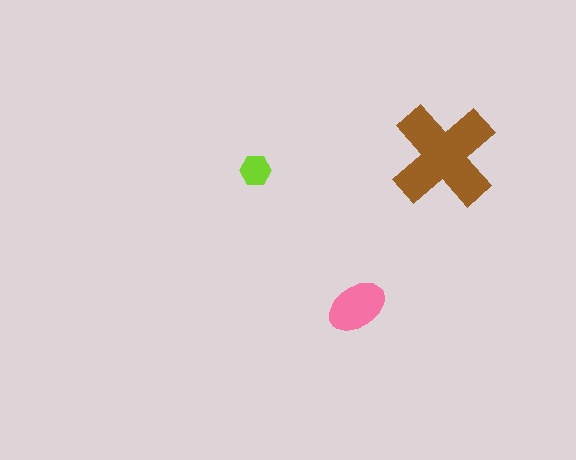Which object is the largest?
The brown cross.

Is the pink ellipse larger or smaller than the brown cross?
Smaller.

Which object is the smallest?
The lime hexagon.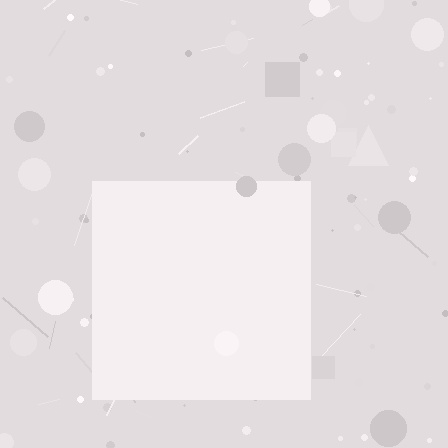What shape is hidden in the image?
A square is hidden in the image.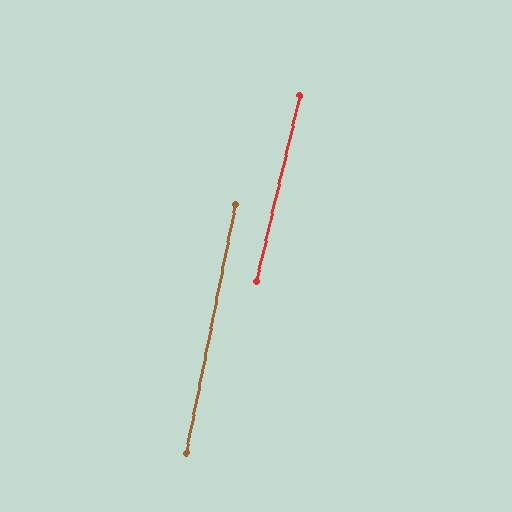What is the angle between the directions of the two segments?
Approximately 2 degrees.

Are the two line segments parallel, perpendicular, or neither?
Parallel — their directions differ by only 2.0°.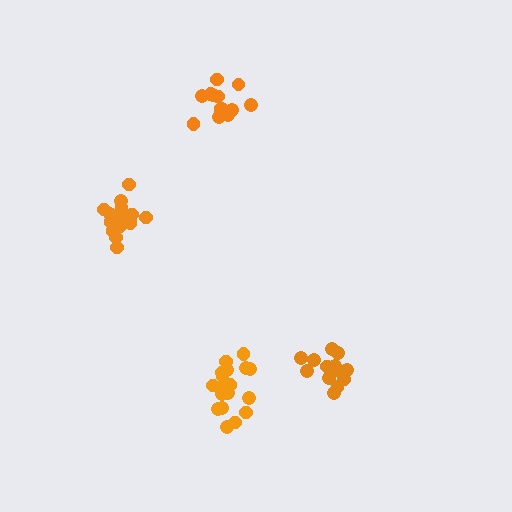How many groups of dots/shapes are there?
There are 4 groups.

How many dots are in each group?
Group 1: 17 dots, Group 2: 14 dots, Group 3: 14 dots, Group 4: 19 dots (64 total).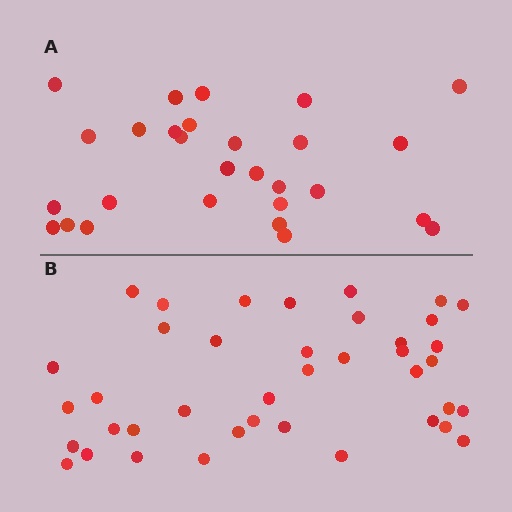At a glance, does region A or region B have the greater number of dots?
Region B (the bottom region) has more dots.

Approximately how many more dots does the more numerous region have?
Region B has roughly 12 or so more dots than region A.